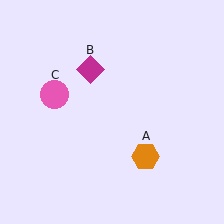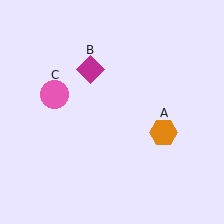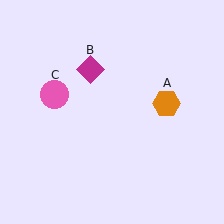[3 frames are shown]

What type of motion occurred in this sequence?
The orange hexagon (object A) rotated counterclockwise around the center of the scene.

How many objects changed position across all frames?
1 object changed position: orange hexagon (object A).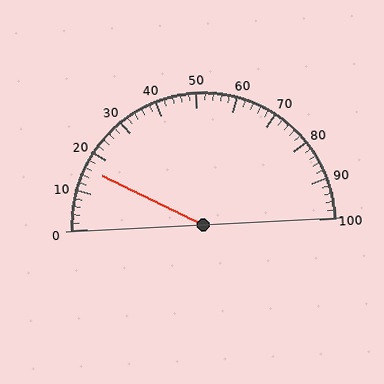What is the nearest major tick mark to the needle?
The nearest major tick mark is 20.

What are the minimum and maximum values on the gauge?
The gauge ranges from 0 to 100.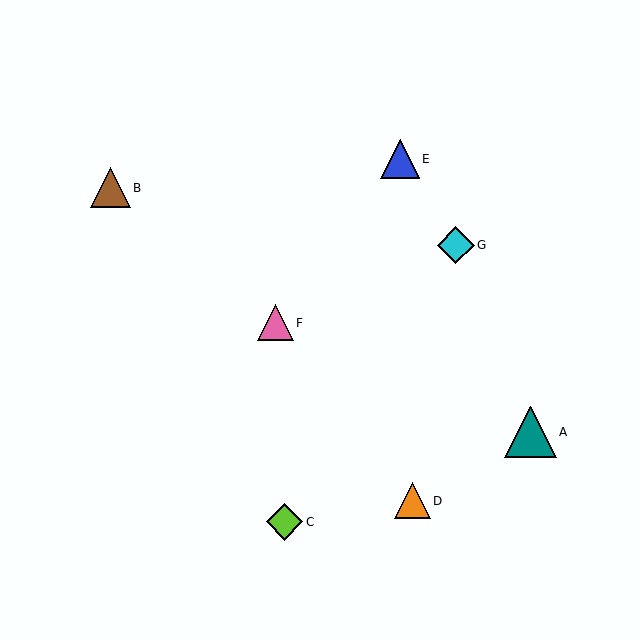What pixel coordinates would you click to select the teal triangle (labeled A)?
Click at (530, 432) to select the teal triangle A.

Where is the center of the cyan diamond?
The center of the cyan diamond is at (456, 245).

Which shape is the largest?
The teal triangle (labeled A) is the largest.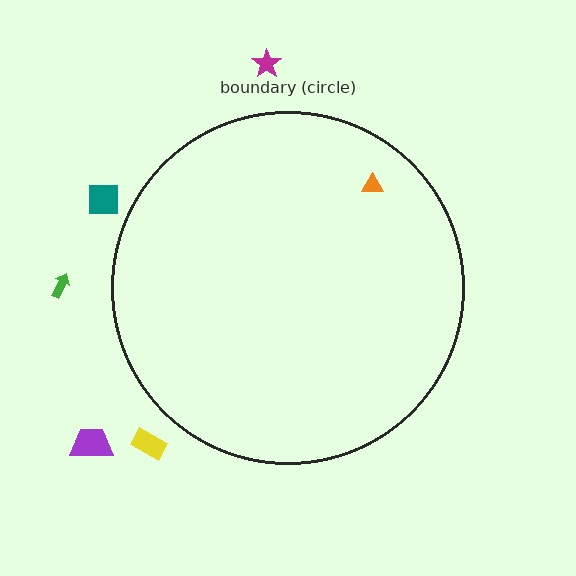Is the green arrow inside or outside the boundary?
Outside.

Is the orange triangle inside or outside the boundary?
Inside.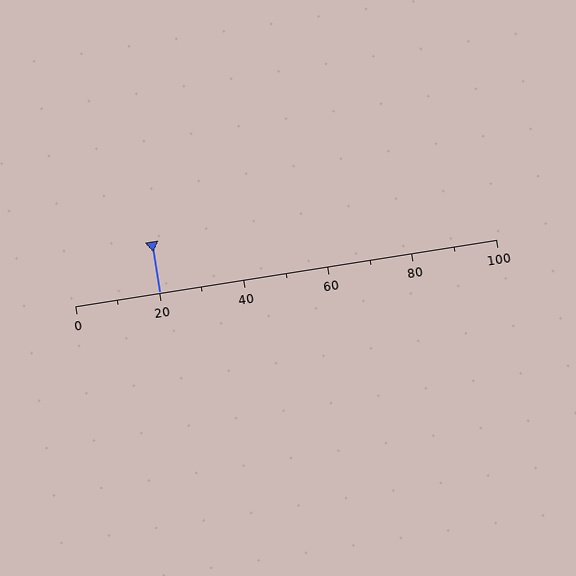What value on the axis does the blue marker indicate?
The marker indicates approximately 20.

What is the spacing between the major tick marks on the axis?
The major ticks are spaced 20 apart.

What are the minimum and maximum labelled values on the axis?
The axis runs from 0 to 100.